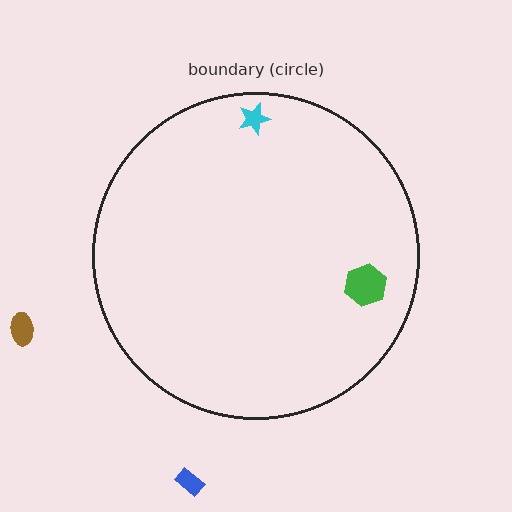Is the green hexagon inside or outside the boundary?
Inside.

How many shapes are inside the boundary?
2 inside, 2 outside.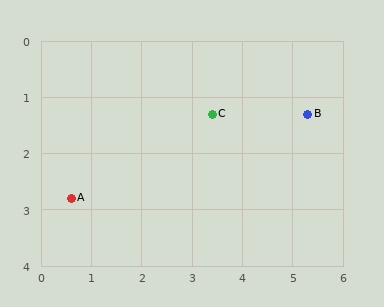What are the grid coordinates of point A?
Point A is at approximately (0.6, 2.8).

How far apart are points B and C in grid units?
Points B and C are about 1.9 grid units apart.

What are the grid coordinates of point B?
Point B is at approximately (5.3, 1.3).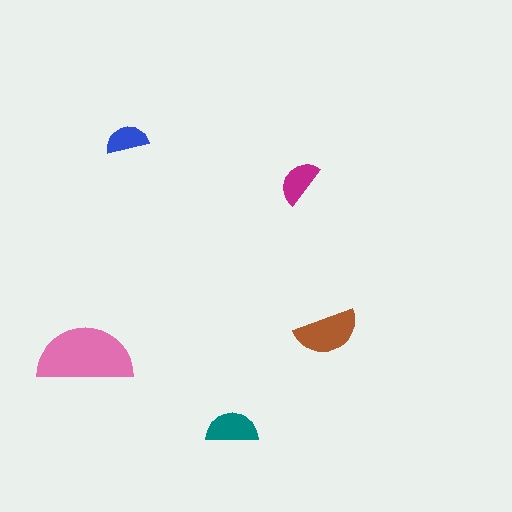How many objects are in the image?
There are 5 objects in the image.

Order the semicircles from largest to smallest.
the pink one, the brown one, the teal one, the magenta one, the blue one.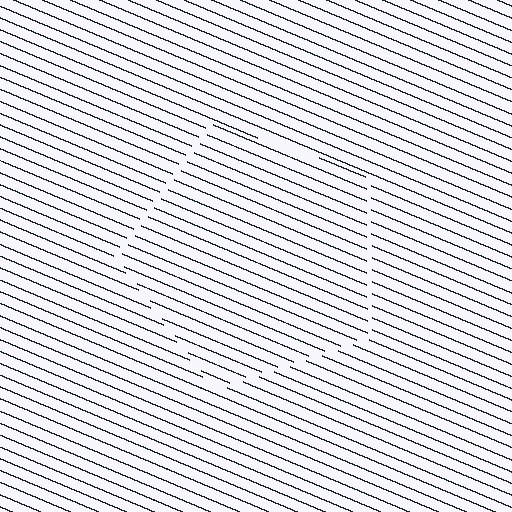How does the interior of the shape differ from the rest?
The interior of the shape contains the same grating, shifted by half a period — the contour is defined by the phase discontinuity where line-ends from the inner and outer gratings abut.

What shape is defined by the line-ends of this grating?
An illusory pentagon. The interior of the shape contains the same grating, shifted by half a period — the contour is defined by the phase discontinuity where line-ends from the inner and outer gratings abut.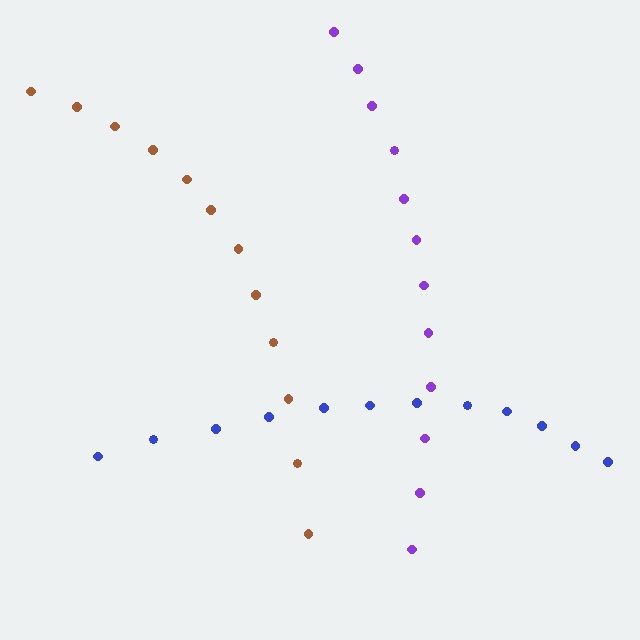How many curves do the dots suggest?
There are 3 distinct paths.